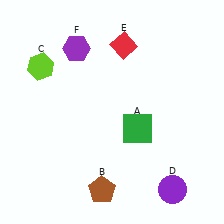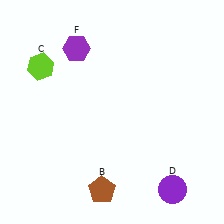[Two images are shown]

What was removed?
The red diamond (E), the green square (A) were removed in Image 2.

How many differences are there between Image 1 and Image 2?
There are 2 differences between the two images.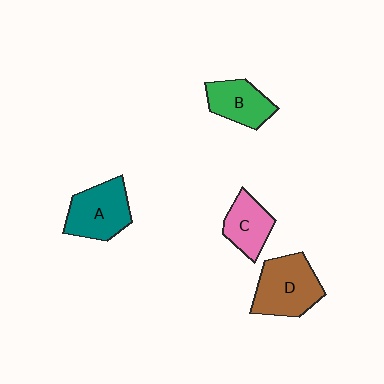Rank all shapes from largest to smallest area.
From largest to smallest: D (brown), A (teal), B (green), C (pink).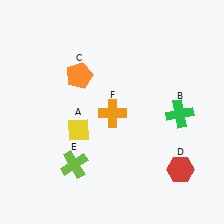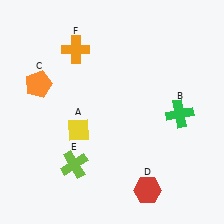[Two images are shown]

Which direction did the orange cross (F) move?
The orange cross (F) moved up.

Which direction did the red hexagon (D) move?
The red hexagon (D) moved left.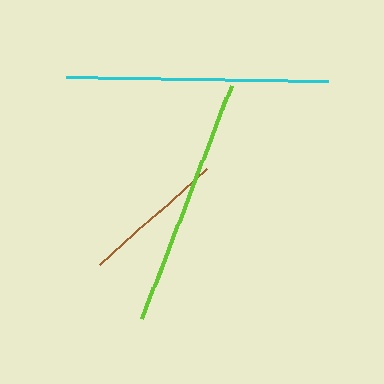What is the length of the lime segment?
The lime segment is approximately 250 pixels long.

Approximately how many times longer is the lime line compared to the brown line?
The lime line is approximately 1.7 times the length of the brown line.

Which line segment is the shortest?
The brown line is the shortest at approximately 144 pixels.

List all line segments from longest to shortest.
From longest to shortest: cyan, lime, brown.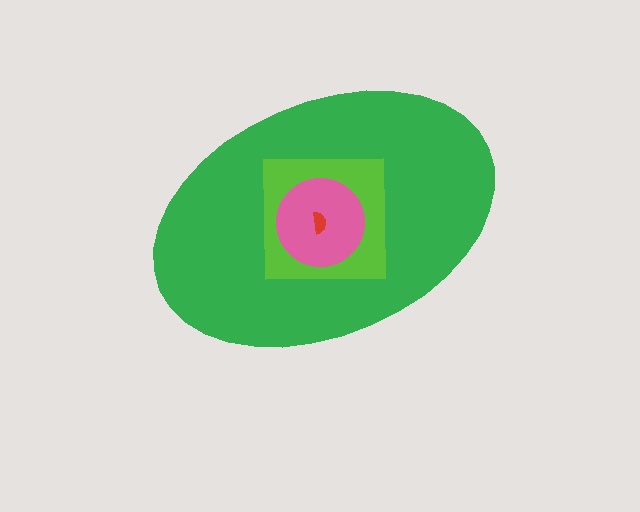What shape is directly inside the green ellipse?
The lime square.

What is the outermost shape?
The green ellipse.